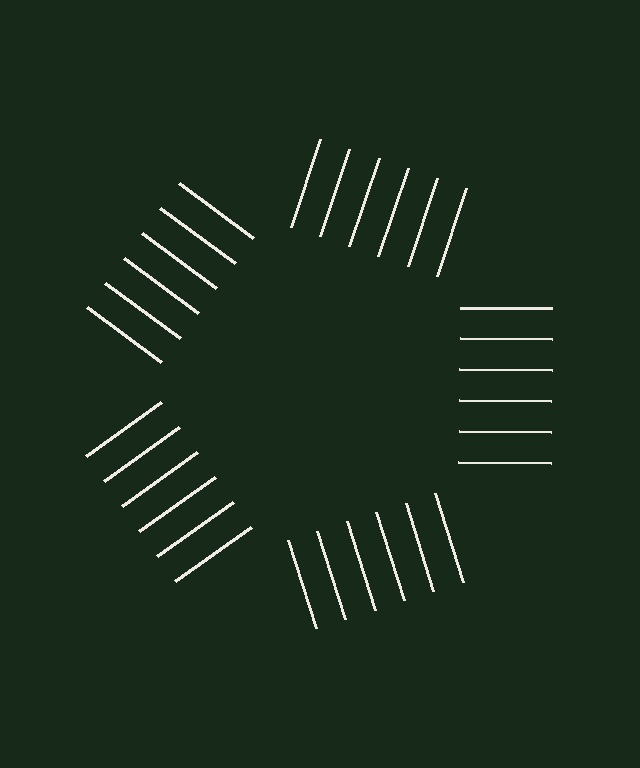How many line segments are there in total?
30 — 6 along each of the 5 edges.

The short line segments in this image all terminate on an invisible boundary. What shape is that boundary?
An illusory pentagon — the line segments terminate on its edges but no continuous stroke is drawn.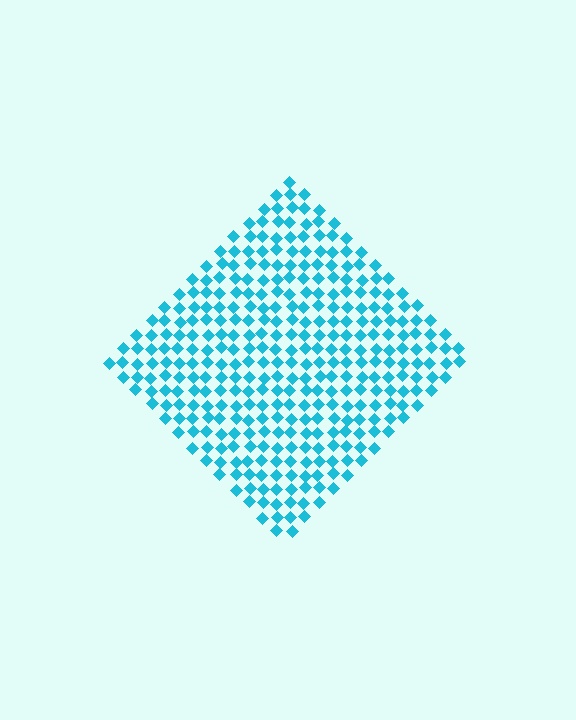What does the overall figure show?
The overall figure shows a diamond.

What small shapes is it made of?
It is made of small diamonds.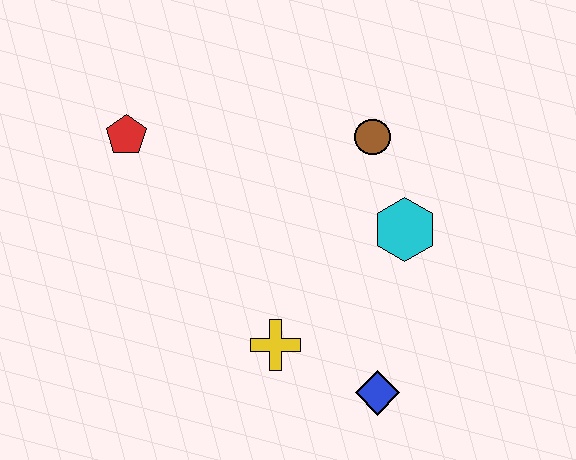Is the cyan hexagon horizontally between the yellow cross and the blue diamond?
No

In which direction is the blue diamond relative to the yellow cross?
The blue diamond is to the right of the yellow cross.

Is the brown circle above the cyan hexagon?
Yes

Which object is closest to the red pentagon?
The brown circle is closest to the red pentagon.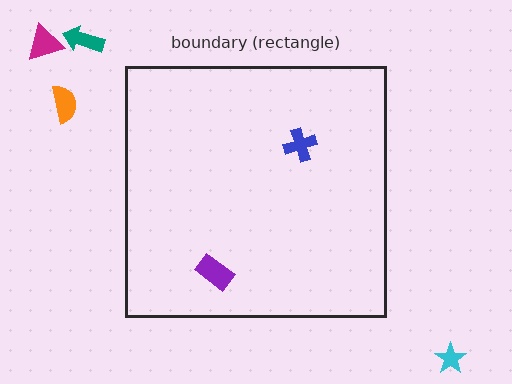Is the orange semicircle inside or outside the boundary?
Outside.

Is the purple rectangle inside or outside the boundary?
Inside.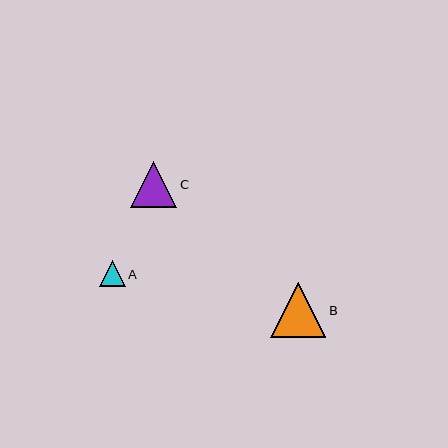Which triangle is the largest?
Triangle B is the largest with a size of approximately 55 pixels.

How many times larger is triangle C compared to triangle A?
Triangle C is approximately 1.8 times the size of triangle A.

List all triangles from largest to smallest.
From largest to smallest: B, C, A.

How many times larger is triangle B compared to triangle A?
Triangle B is approximately 2.2 times the size of triangle A.